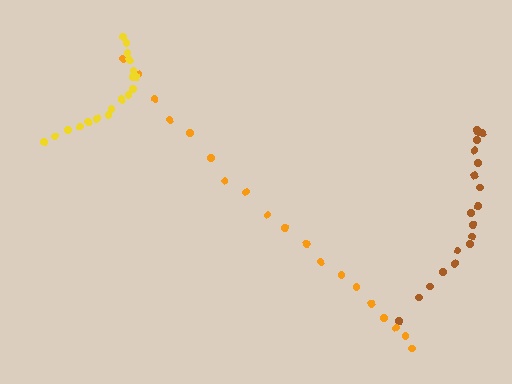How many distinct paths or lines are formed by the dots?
There are 3 distinct paths.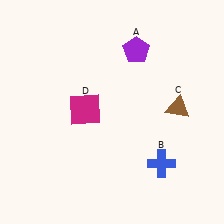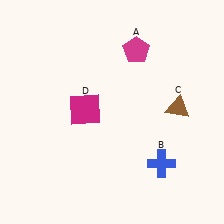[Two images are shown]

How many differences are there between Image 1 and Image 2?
There is 1 difference between the two images.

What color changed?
The pentagon (A) changed from purple in Image 1 to magenta in Image 2.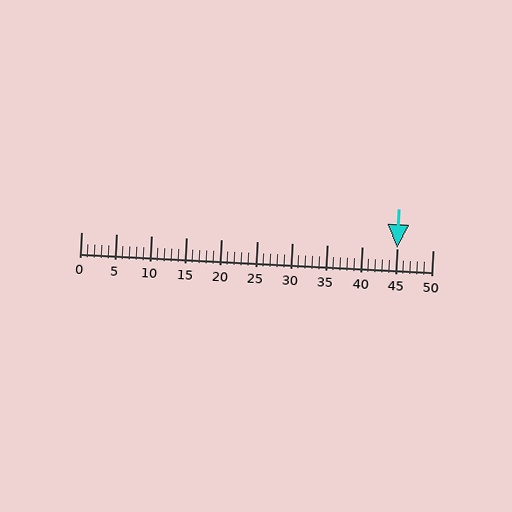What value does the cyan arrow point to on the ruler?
The cyan arrow points to approximately 45.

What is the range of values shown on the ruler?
The ruler shows values from 0 to 50.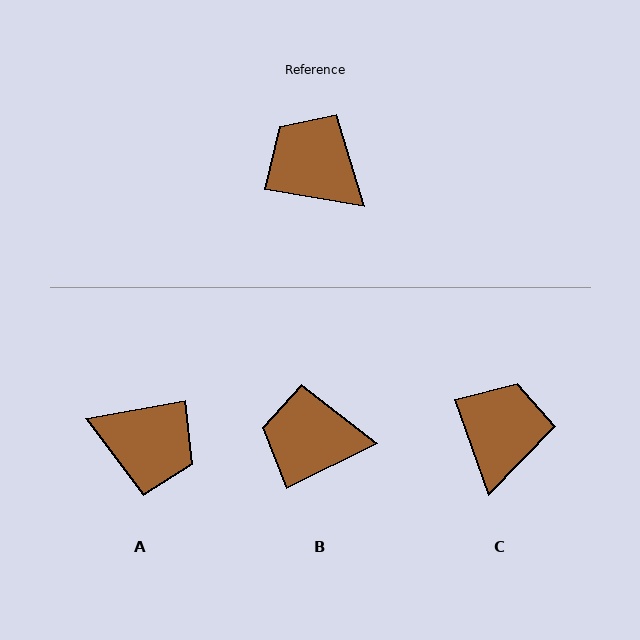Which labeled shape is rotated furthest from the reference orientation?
A, about 160 degrees away.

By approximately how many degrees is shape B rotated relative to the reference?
Approximately 35 degrees counter-clockwise.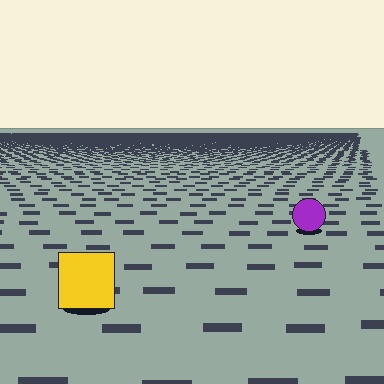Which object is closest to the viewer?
The yellow square is closest. The texture marks near it are larger and more spread out.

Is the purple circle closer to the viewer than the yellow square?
No. The yellow square is closer — you can tell from the texture gradient: the ground texture is coarser near it.